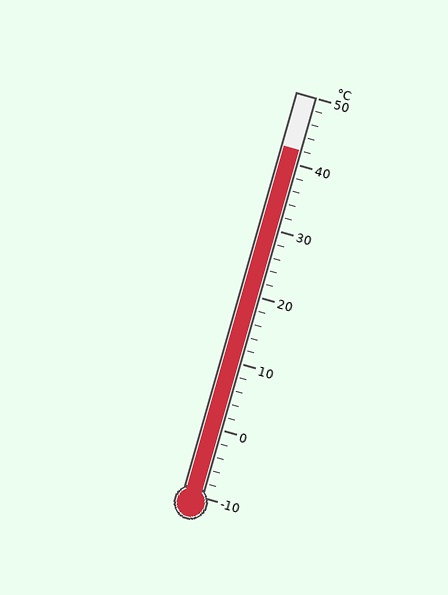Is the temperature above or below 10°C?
The temperature is above 10°C.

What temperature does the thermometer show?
The thermometer shows approximately 42°C.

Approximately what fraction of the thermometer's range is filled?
The thermometer is filled to approximately 85% of its range.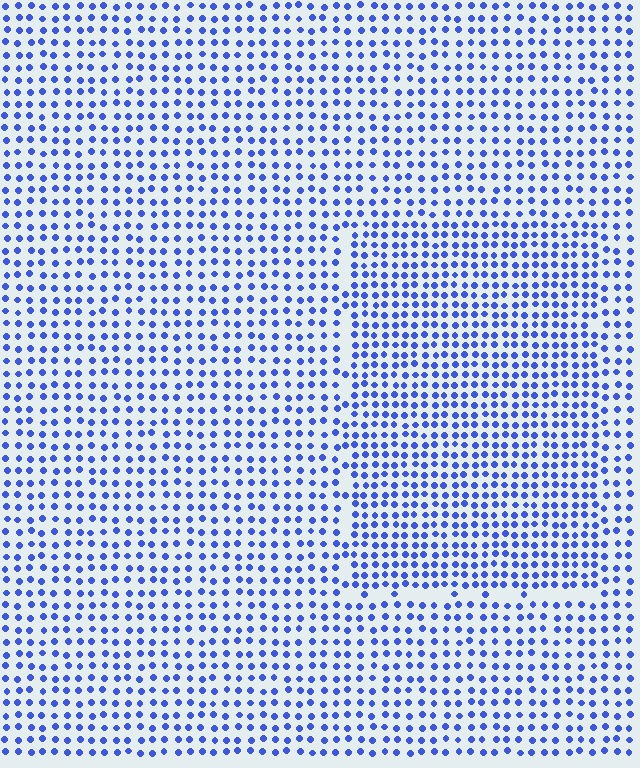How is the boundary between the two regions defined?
The boundary is defined by a change in element density (approximately 1.5x ratio). All elements are the same color, size, and shape.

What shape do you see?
I see a rectangle.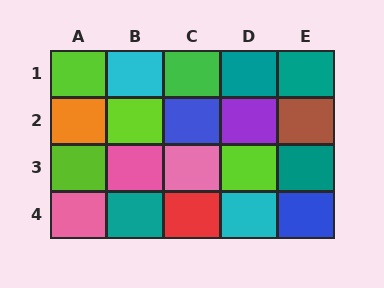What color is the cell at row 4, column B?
Teal.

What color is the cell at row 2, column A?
Orange.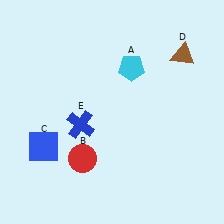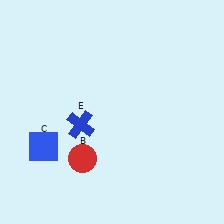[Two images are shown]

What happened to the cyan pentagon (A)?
The cyan pentagon (A) was removed in Image 2. It was in the top-right area of Image 1.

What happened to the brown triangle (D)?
The brown triangle (D) was removed in Image 2. It was in the top-right area of Image 1.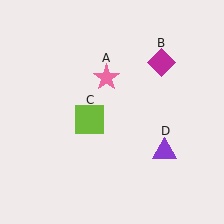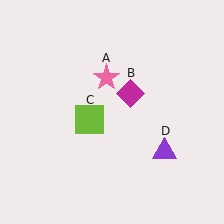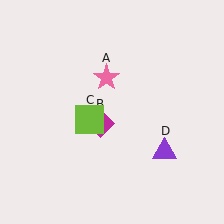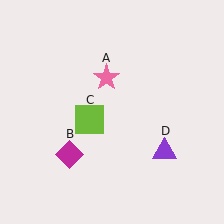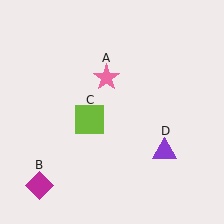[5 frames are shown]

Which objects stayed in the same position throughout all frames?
Pink star (object A) and lime square (object C) and purple triangle (object D) remained stationary.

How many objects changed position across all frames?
1 object changed position: magenta diamond (object B).